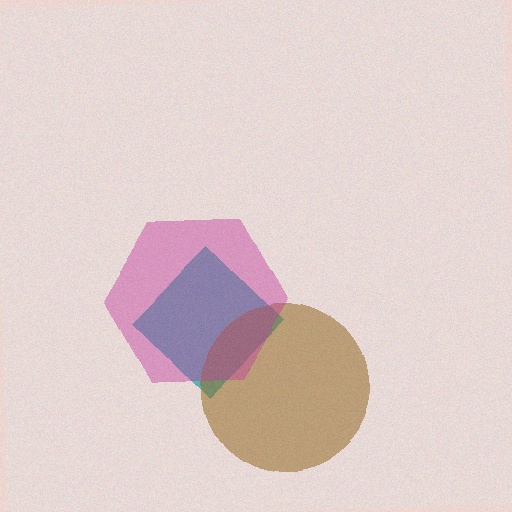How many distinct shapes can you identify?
There are 3 distinct shapes: a teal diamond, a brown circle, a magenta hexagon.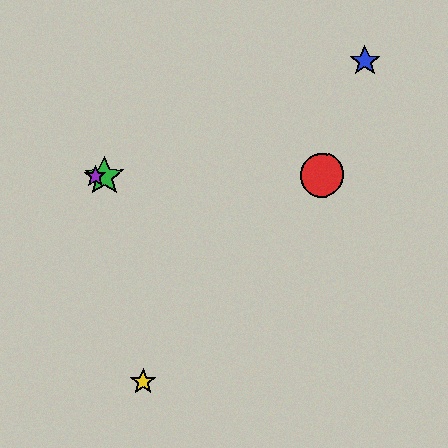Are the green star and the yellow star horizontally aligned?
No, the green star is at y≈176 and the yellow star is at y≈382.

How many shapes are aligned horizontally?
3 shapes (the red circle, the green star, the purple star) are aligned horizontally.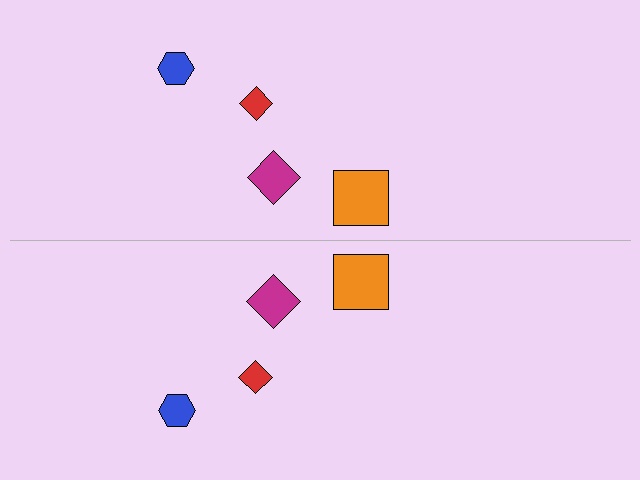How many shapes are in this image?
There are 8 shapes in this image.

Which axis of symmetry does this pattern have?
The pattern has a horizontal axis of symmetry running through the center of the image.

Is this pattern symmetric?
Yes, this pattern has bilateral (reflection) symmetry.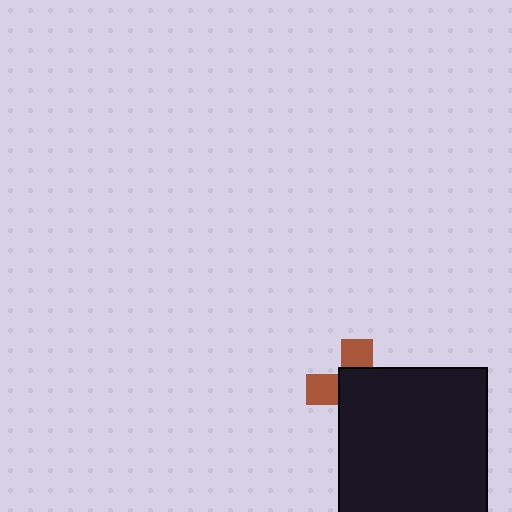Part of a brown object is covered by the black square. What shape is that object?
It is a cross.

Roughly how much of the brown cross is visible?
A small part of it is visible (roughly 35%).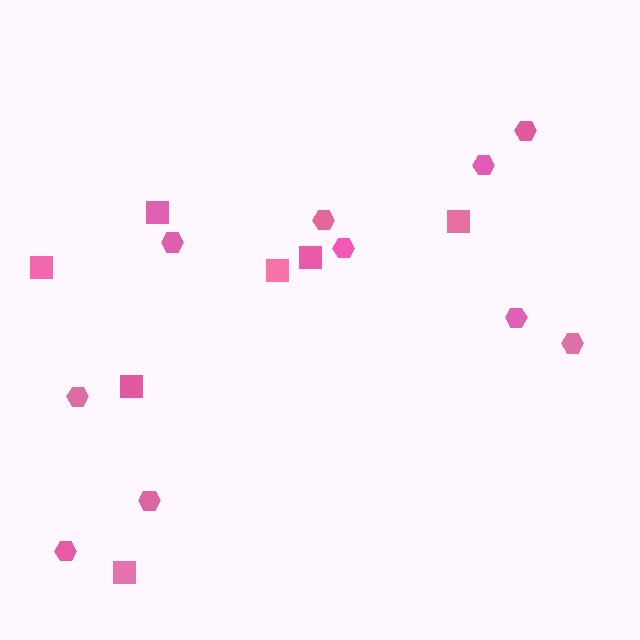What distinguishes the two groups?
There are 2 groups: one group of squares (7) and one group of hexagons (10).